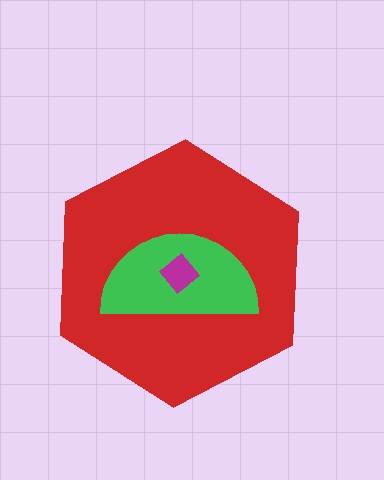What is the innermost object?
The magenta diamond.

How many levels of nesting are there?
3.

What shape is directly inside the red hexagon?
The green semicircle.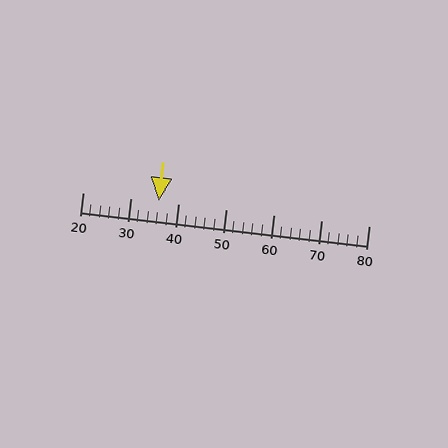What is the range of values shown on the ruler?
The ruler shows values from 20 to 80.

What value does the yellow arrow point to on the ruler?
The yellow arrow points to approximately 36.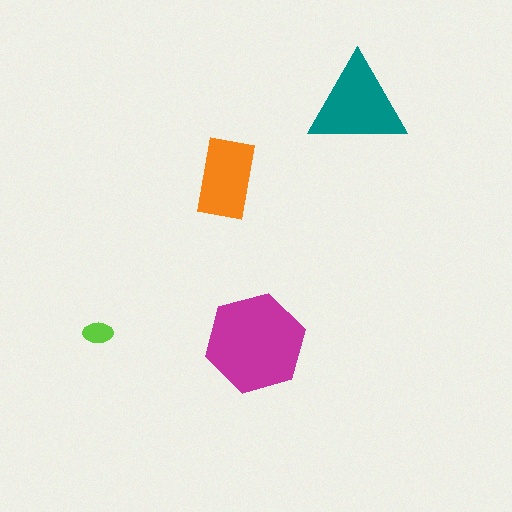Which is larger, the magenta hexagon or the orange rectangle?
The magenta hexagon.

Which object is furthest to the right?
The teal triangle is rightmost.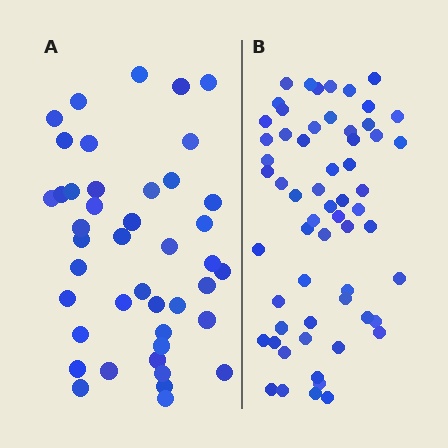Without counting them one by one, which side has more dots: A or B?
Region B (the right region) has more dots.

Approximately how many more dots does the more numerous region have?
Region B has approximately 15 more dots than region A.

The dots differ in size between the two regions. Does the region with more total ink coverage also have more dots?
No. Region A has more total ink coverage because its dots are larger, but region B actually contains more individual dots. Total area can be misleading — the number of items is what matters here.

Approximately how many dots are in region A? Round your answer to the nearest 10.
About 40 dots. (The exact count is 43, which rounds to 40.)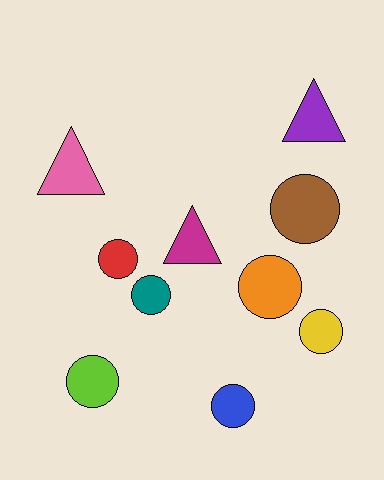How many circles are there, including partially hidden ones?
There are 7 circles.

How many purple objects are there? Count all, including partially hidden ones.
There is 1 purple object.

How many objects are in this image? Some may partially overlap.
There are 10 objects.